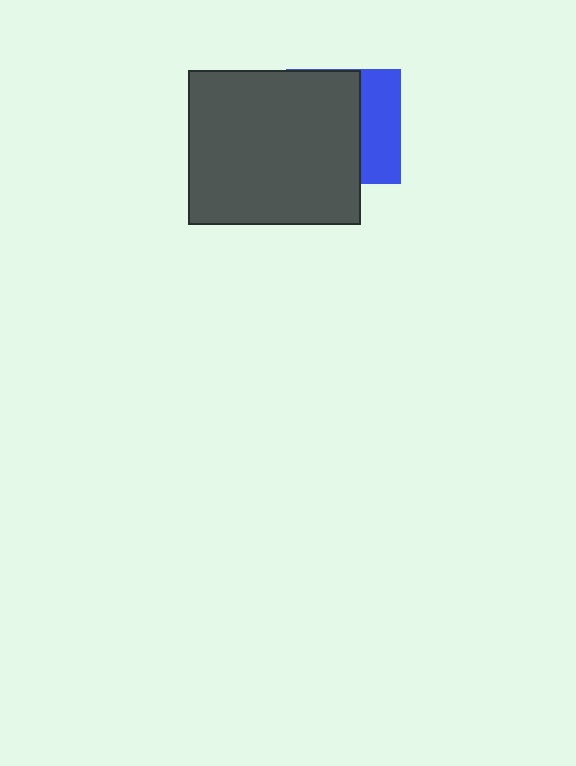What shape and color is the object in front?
The object in front is a dark gray rectangle.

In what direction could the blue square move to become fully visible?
The blue square could move right. That would shift it out from behind the dark gray rectangle entirely.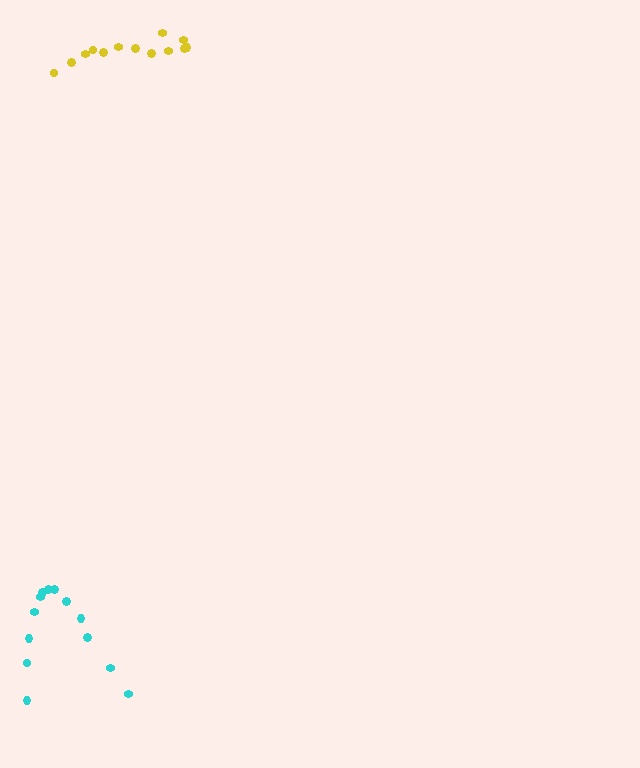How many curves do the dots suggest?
There are 2 distinct paths.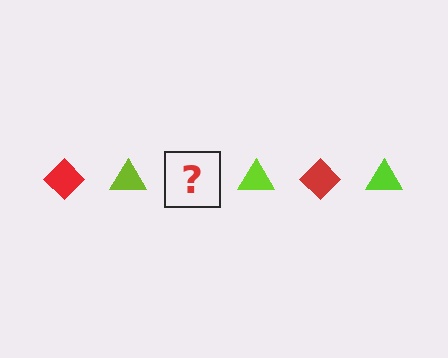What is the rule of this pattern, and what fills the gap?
The rule is that the pattern alternates between red diamond and lime triangle. The gap should be filled with a red diamond.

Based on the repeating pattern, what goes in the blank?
The blank should be a red diamond.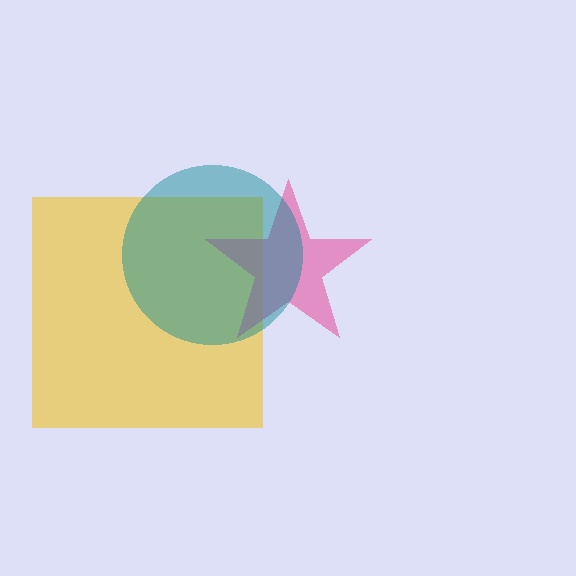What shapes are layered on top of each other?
The layered shapes are: a yellow square, a pink star, a teal circle.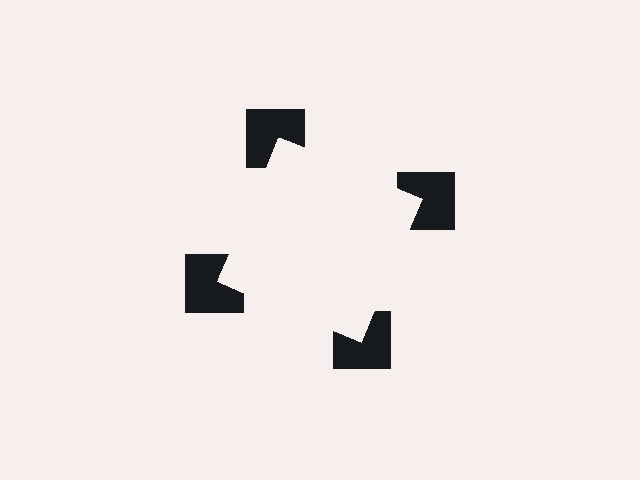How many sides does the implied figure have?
4 sides.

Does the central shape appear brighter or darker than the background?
It typically appears slightly brighter than the background, even though no actual brightness change is drawn.